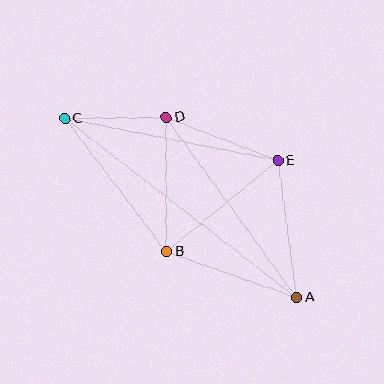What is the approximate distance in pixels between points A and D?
The distance between A and D is approximately 223 pixels.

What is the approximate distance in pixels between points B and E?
The distance between B and E is approximately 144 pixels.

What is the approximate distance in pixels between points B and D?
The distance between B and D is approximately 134 pixels.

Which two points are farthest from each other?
Points A and C are farthest from each other.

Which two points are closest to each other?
Points C and D are closest to each other.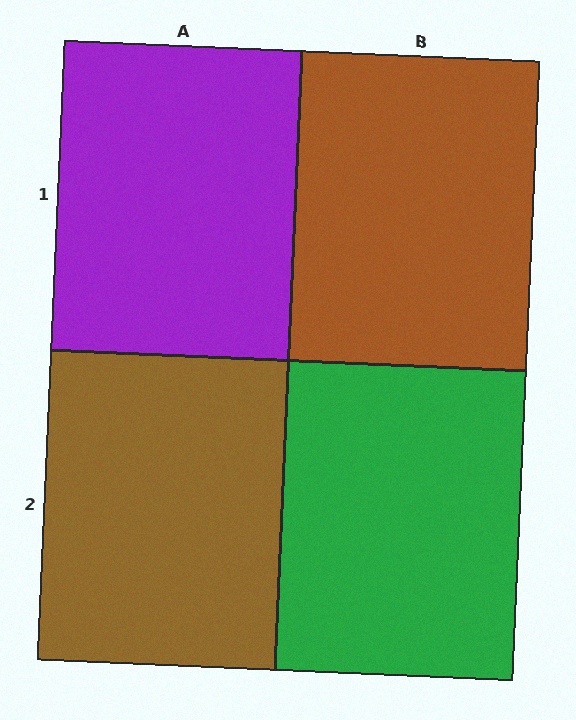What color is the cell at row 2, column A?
Brown.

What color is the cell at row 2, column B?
Green.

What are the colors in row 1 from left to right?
Purple, brown.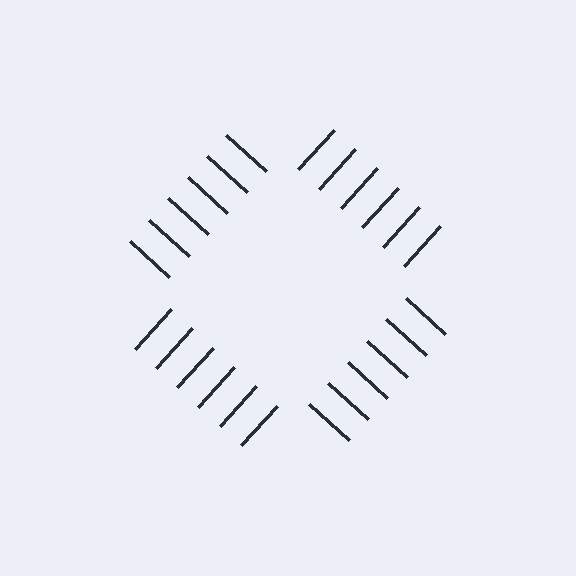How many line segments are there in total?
24 — 6 along each of the 4 edges.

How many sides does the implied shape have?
4 sides — the line-ends trace a square.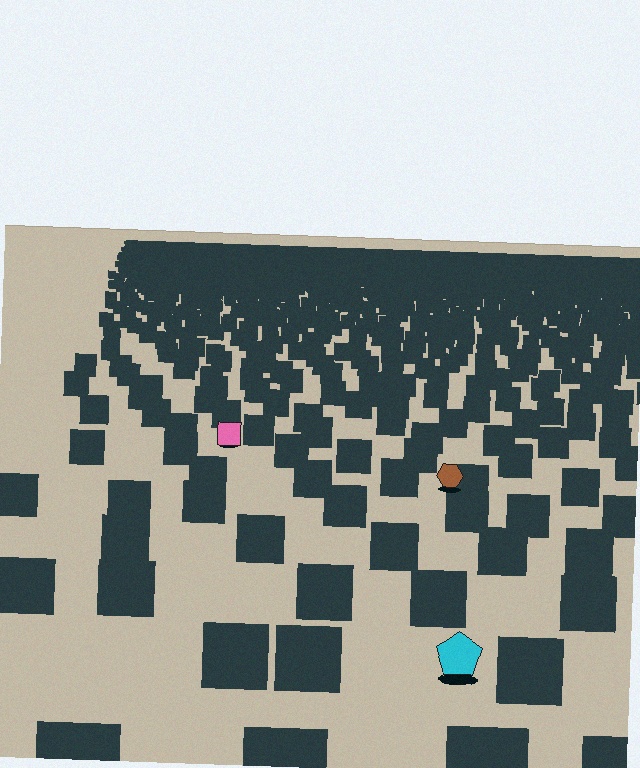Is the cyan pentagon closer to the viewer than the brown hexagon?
Yes. The cyan pentagon is closer — you can tell from the texture gradient: the ground texture is coarser near it.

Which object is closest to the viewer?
The cyan pentagon is closest. The texture marks near it are larger and more spread out.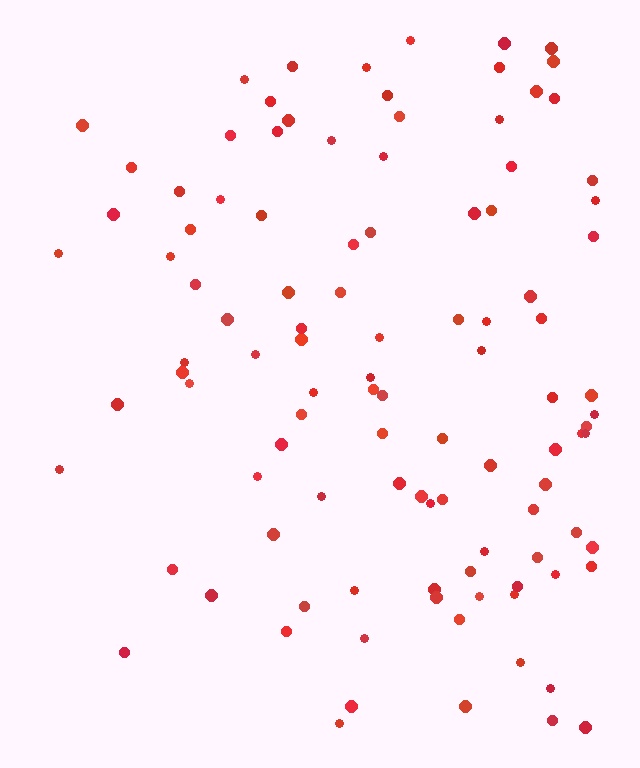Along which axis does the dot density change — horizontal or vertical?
Horizontal.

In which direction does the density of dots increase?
From left to right, with the right side densest.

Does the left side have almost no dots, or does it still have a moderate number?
Still a moderate number, just noticeably fewer than the right.